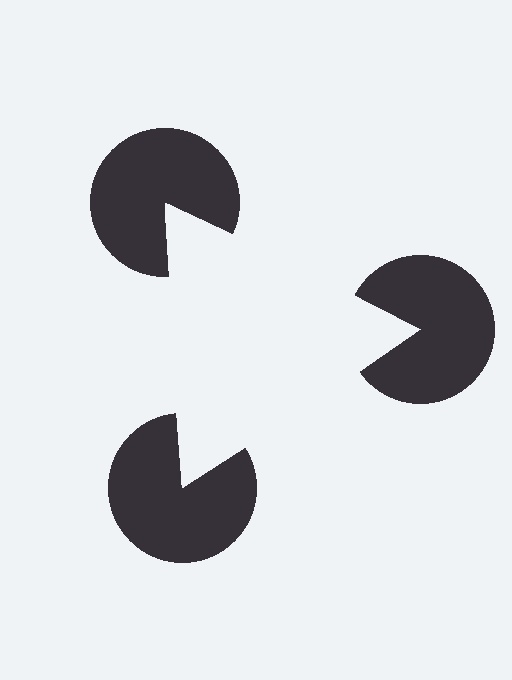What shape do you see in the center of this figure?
An illusory triangle — its edges are inferred from the aligned wedge cuts in the pac-man discs, not physically drawn.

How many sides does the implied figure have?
3 sides.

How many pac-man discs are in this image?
There are 3 — one at each vertex of the illusory triangle.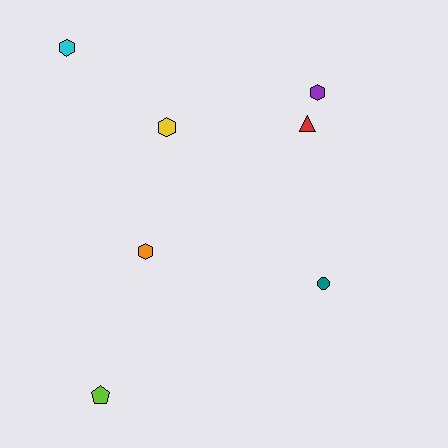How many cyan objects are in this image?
There is 1 cyan object.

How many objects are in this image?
There are 7 objects.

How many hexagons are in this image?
There are 4 hexagons.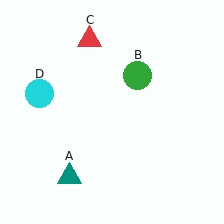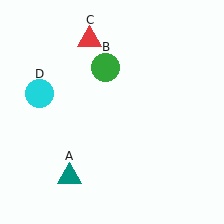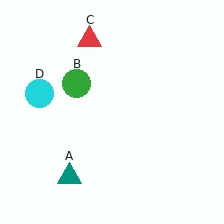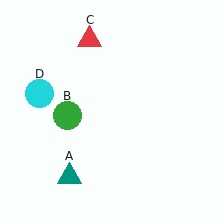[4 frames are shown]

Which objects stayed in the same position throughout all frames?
Teal triangle (object A) and red triangle (object C) and cyan circle (object D) remained stationary.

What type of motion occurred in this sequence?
The green circle (object B) rotated counterclockwise around the center of the scene.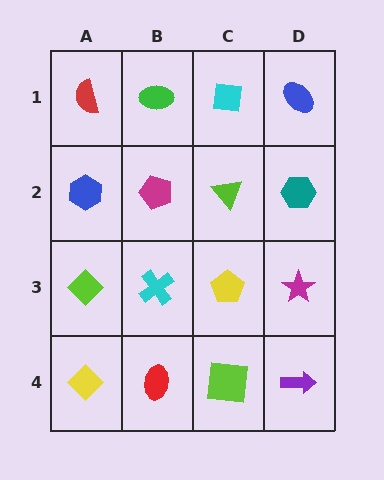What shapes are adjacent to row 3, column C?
A lime triangle (row 2, column C), a lime square (row 4, column C), a cyan cross (row 3, column B), a magenta star (row 3, column D).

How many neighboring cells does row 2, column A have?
3.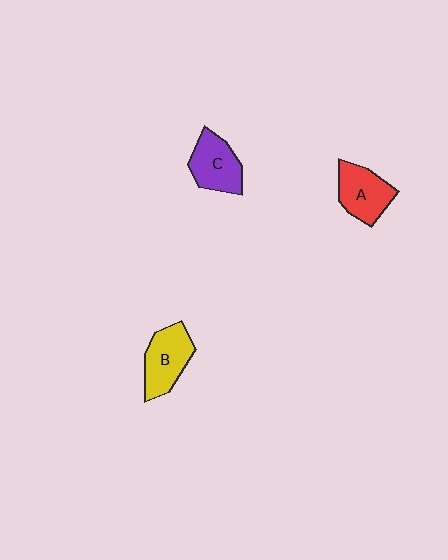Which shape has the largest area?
Shape B (yellow).